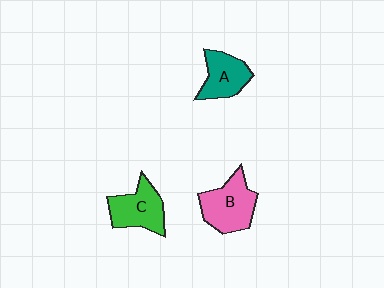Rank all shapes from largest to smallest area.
From largest to smallest: B (pink), C (green), A (teal).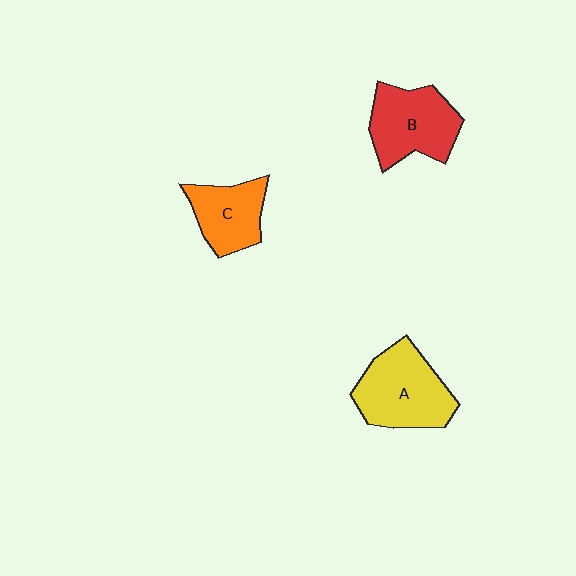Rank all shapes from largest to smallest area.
From largest to smallest: A (yellow), B (red), C (orange).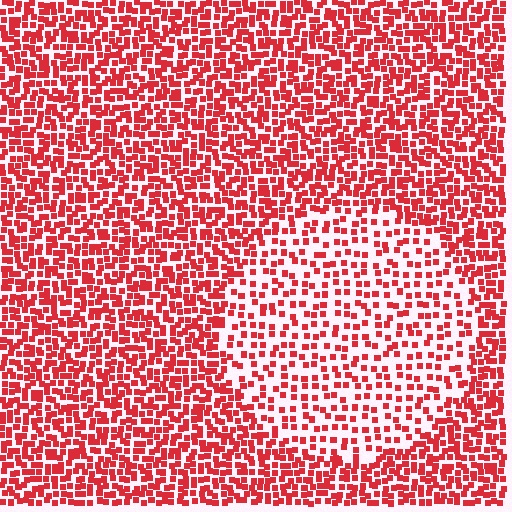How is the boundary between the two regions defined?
The boundary is defined by a change in element density (approximately 2.0x ratio). All elements are the same color, size, and shape.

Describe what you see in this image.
The image contains small red elements arranged at two different densities. A circle-shaped region is visible where the elements are less densely packed than the surrounding area.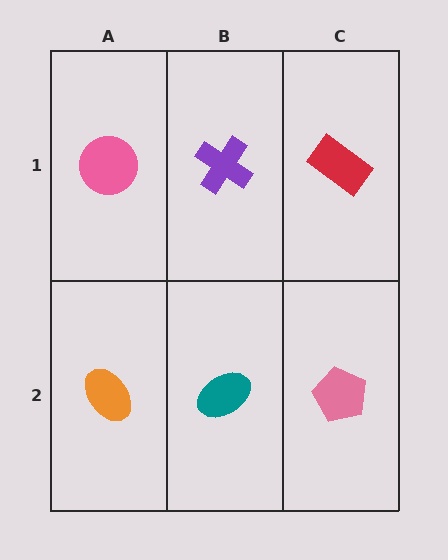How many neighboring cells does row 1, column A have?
2.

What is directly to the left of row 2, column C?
A teal ellipse.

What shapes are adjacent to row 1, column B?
A teal ellipse (row 2, column B), a pink circle (row 1, column A), a red rectangle (row 1, column C).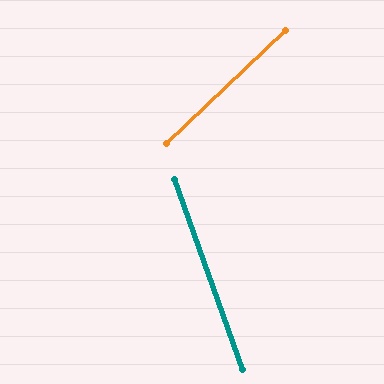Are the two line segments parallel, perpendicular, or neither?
Neither parallel nor perpendicular — they differ by about 66°.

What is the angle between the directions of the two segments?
Approximately 66 degrees.